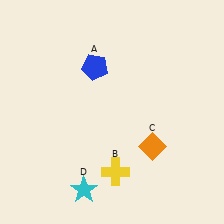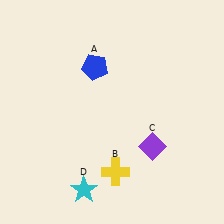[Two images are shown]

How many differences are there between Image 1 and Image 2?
There is 1 difference between the two images.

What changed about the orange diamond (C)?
In Image 1, C is orange. In Image 2, it changed to purple.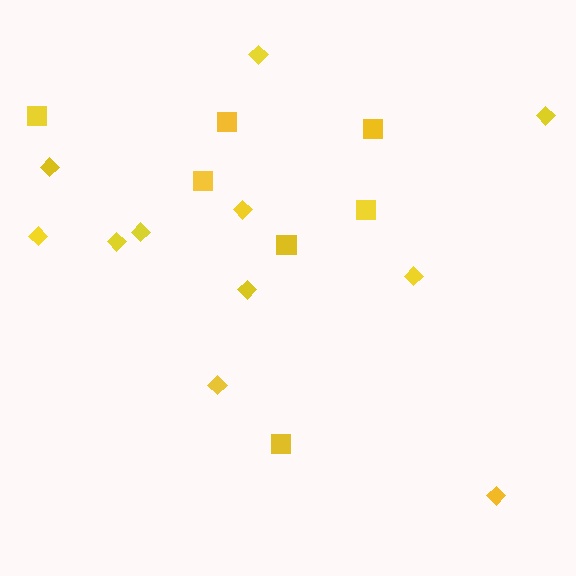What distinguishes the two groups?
There are 2 groups: one group of diamonds (11) and one group of squares (7).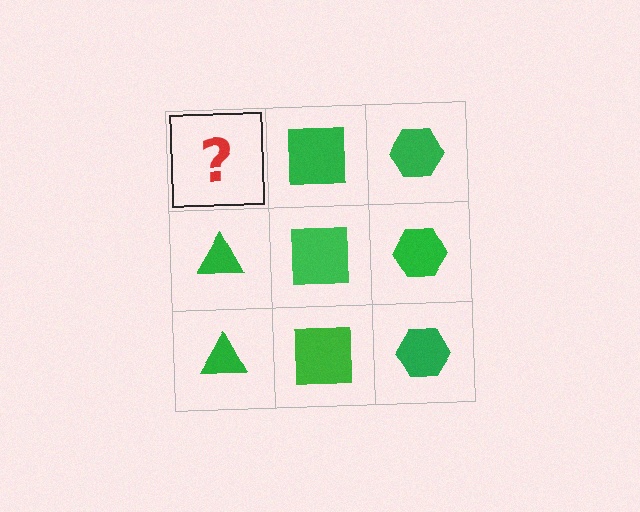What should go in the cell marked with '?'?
The missing cell should contain a green triangle.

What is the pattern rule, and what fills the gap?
The rule is that each column has a consistent shape. The gap should be filled with a green triangle.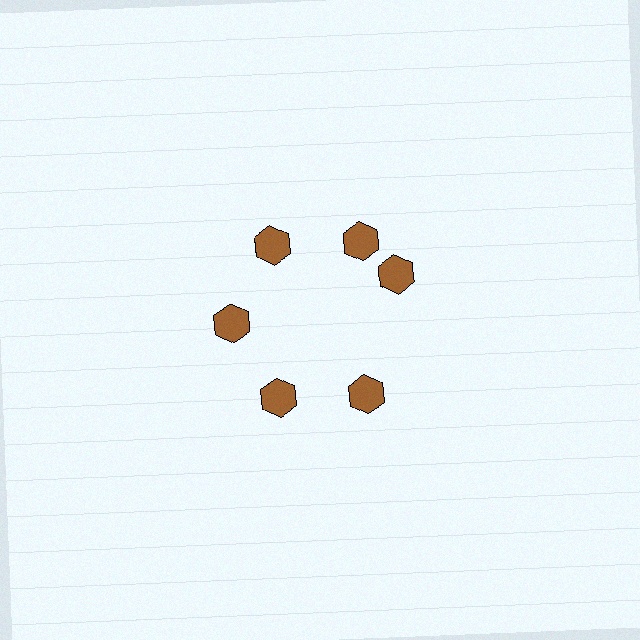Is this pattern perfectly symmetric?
No. The 6 brown hexagons are arranged in a ring, but one element near the 3 o'clock position is rotated out of alignment along the ring, breaking the 6-fold rotational symmetry.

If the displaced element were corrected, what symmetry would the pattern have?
It would have 6-fold rotational symmetry — the pattern would map onto itself every 60 degrees.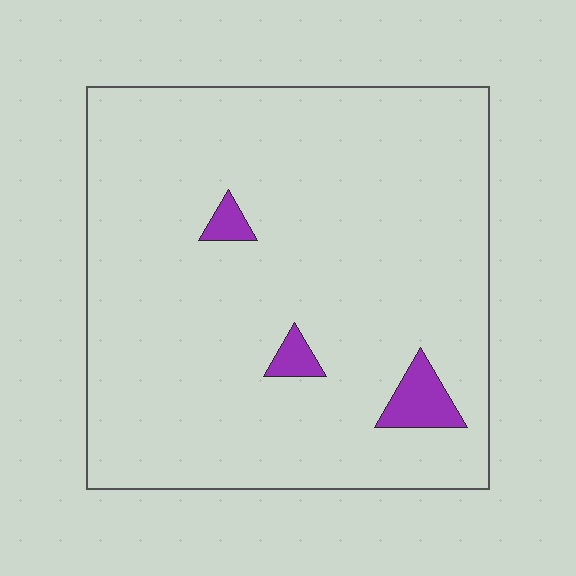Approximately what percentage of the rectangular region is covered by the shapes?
Approximately 5%.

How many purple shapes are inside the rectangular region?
3.